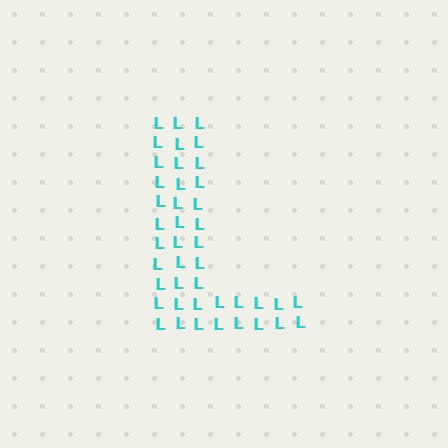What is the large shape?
The large shape is the letter L.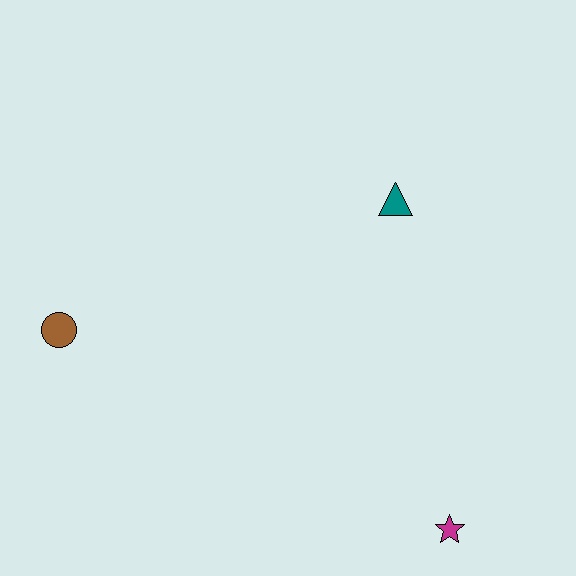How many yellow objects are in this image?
There are no yellow objects.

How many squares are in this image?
There are no squares.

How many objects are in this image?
There are 3 objects.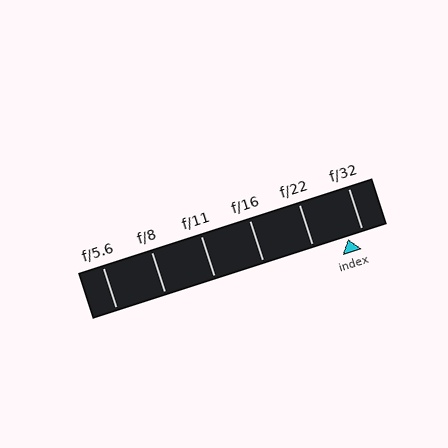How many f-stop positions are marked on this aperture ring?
There are 6 f-stop positions marked.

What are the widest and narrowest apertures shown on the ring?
The widest aperture shown is f/5.6 and the narrowest is f/32.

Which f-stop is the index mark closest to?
The index mark is closest to f/32.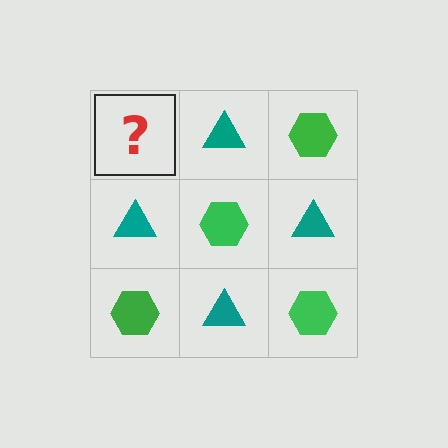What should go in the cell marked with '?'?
The missing cell should contain a green hexagon.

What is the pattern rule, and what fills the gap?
The rule is that it alternates green hexagon and teal triangle in a checkerboard pattern. The gap should be filled with a green hexagon.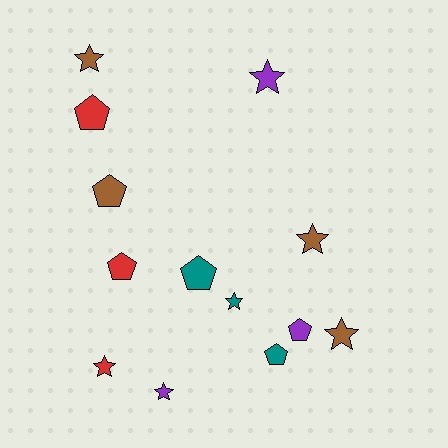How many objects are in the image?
There are 13 objects.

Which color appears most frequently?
Brown, with 4 objects.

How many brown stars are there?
There are 3 brown stars.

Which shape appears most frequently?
Star, with 7 objects.